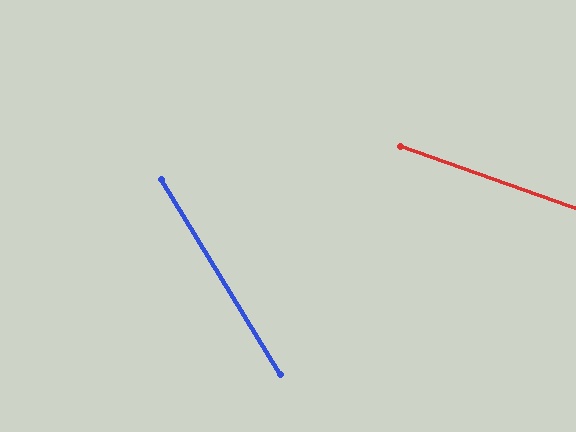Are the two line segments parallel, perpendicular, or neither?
Neither parallel nor perpendicular — they differ by about 39°.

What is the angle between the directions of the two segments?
Approximately 39 degrees.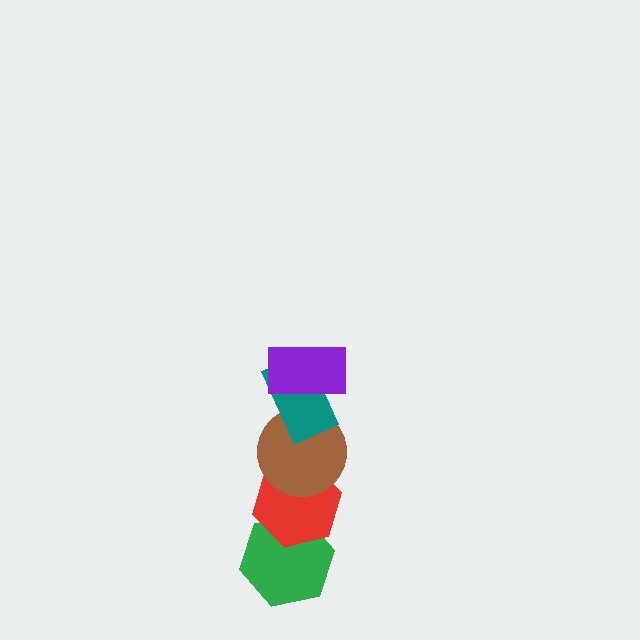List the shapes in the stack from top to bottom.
From top to bottom: the purple rectangle, the teal rectangle, the brown circle, the red hexagon, the green hexagon.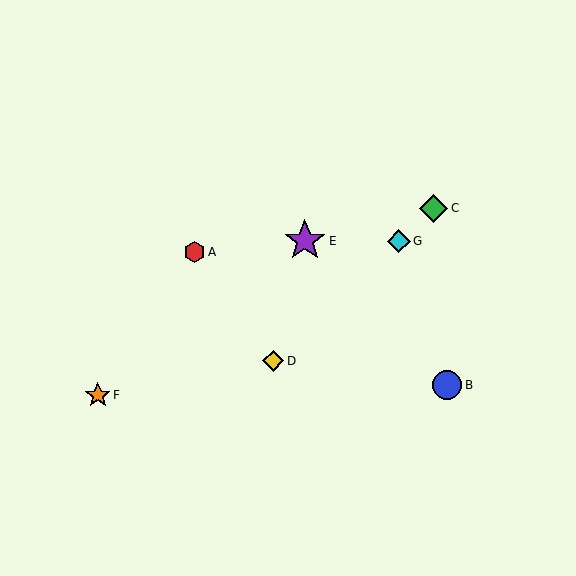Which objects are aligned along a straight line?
Objects C, D, G are aligned along a straight line.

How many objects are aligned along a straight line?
3 objects (C, D, G) are aligned along a straight line.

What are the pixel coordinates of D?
Object D is at (273, 361).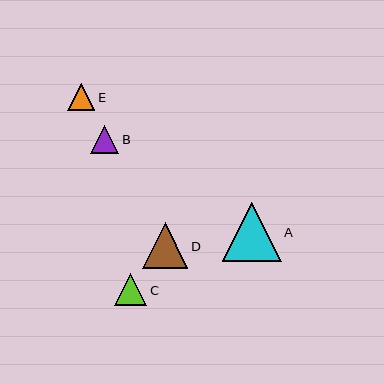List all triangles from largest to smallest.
From largest to smallest: A, D, C, B, E.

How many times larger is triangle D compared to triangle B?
Triangle D is approximately 1.6 times the size of triangle B.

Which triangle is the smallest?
Triangle E is the smallest with a size of approximately 27 pixels.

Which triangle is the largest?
Triangle A is the largest with a size of approximately 59 pixels.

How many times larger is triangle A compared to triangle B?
Triangle A is approximately 2.1 times the size of triangle B.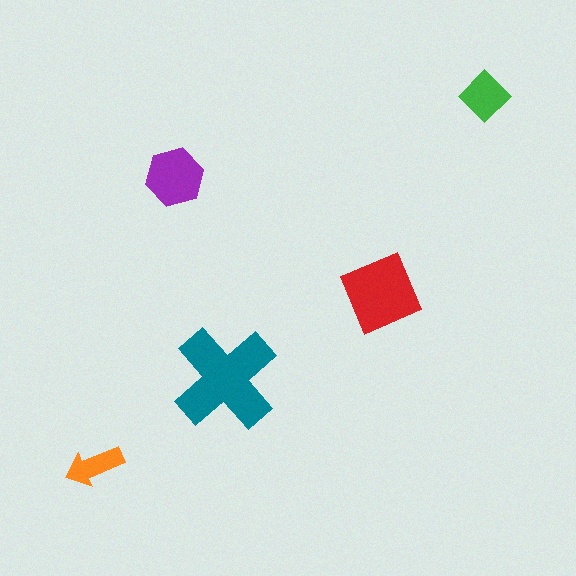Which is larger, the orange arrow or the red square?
The red square.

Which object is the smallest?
The orange arrow.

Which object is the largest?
The teal cross.